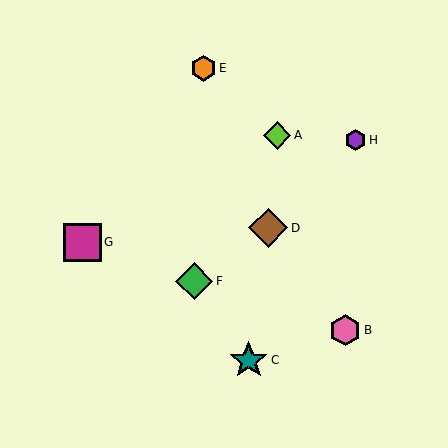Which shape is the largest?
The brown diamond (labeled D) is the largest.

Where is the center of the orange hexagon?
The center of the orange hexagon is at (203, 68).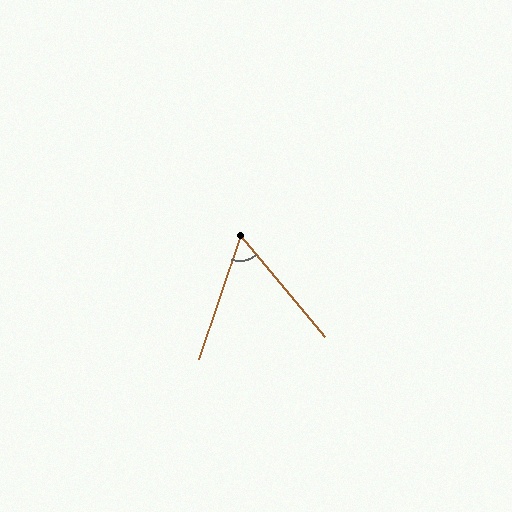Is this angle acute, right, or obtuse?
It is acute.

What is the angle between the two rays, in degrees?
Approximately 59 degrees.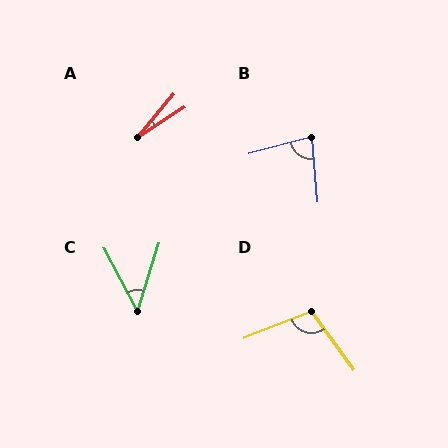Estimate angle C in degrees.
Approximately 46 degrees.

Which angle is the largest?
D, at approximately 105 degrees.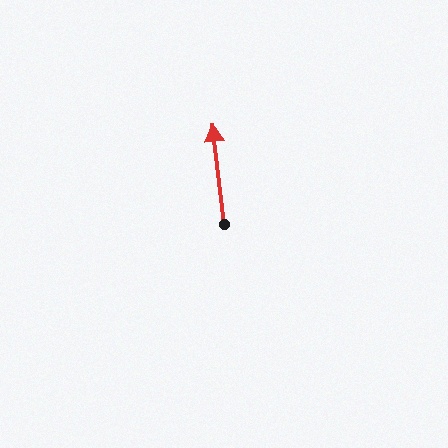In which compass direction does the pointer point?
North.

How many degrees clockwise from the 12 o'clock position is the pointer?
Approximately 354 degrees.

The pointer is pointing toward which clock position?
Roughly 12 o'clock.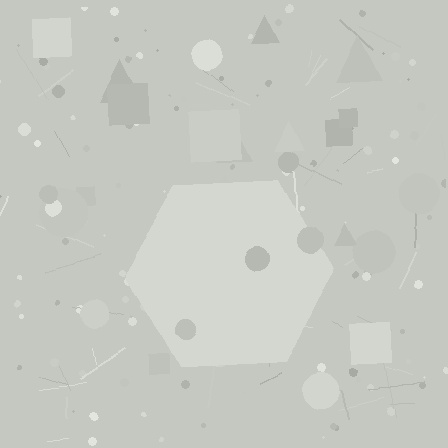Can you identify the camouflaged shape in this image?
The camouflaged shape is a hexagon.